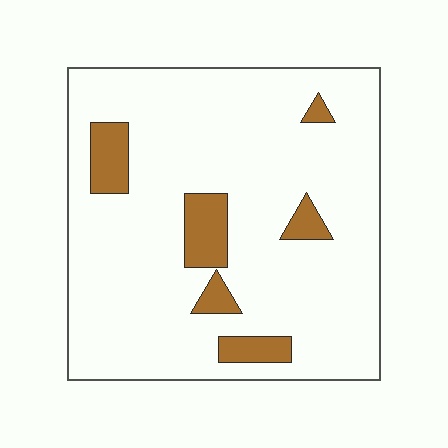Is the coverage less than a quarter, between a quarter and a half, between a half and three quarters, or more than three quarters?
Less than a quarter.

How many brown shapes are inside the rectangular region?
6.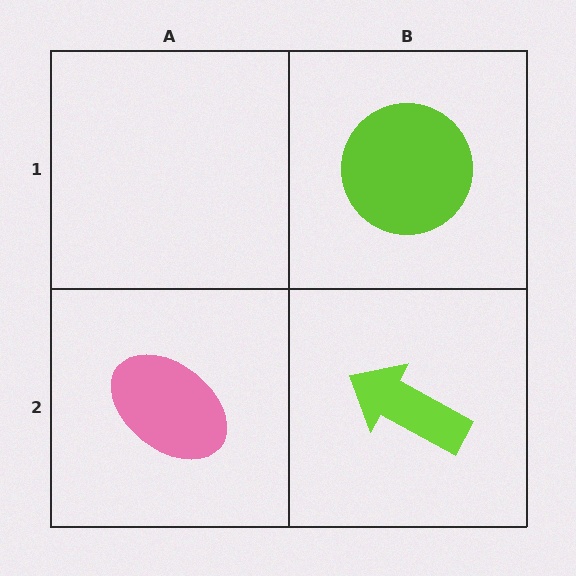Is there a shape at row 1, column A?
No, that cell is empty.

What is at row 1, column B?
A lime circle.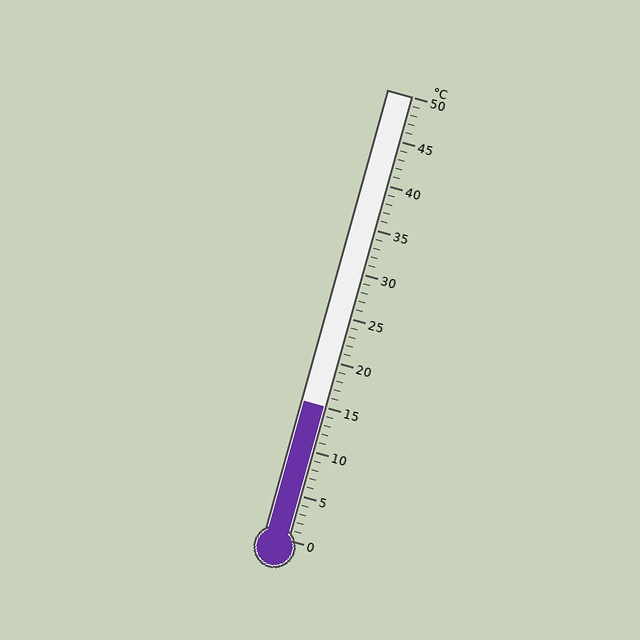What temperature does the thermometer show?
The thermometer shows approximately 15°C.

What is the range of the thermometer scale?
The thermometer scale ranges from 0°C to 50°C.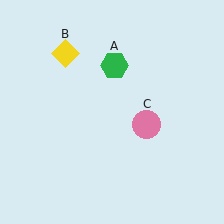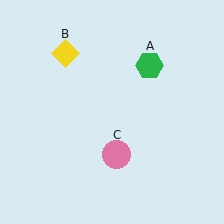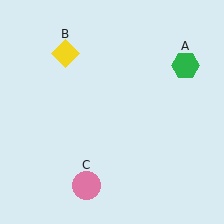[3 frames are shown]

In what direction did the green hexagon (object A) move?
The green hexagon (object A) moved right.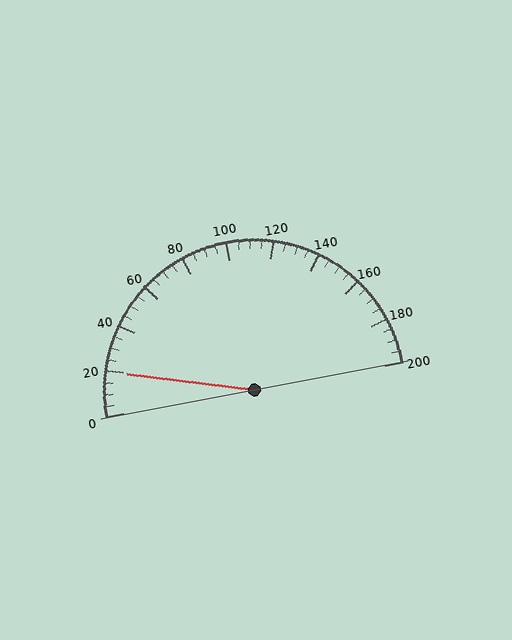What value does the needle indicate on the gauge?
The needle indicates approximately 20.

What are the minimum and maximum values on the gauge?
The gauge ranges from 0 to 200.